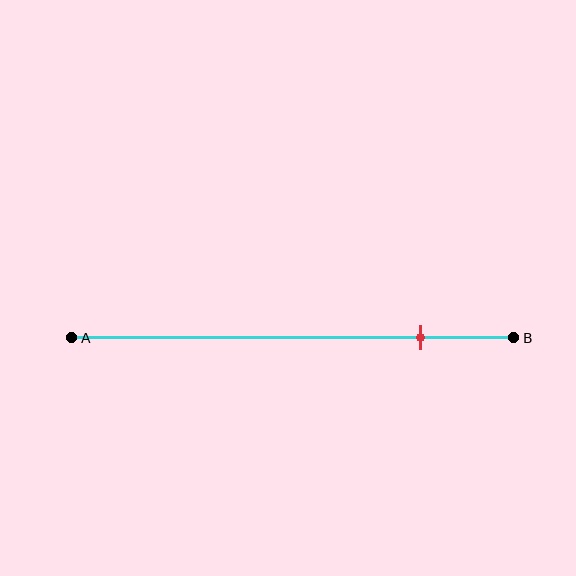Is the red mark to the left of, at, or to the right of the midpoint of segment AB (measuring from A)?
The red mark is to the right of the midpoint of segment AB.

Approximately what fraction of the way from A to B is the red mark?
The red mark is approximately 80% of the way from A to B.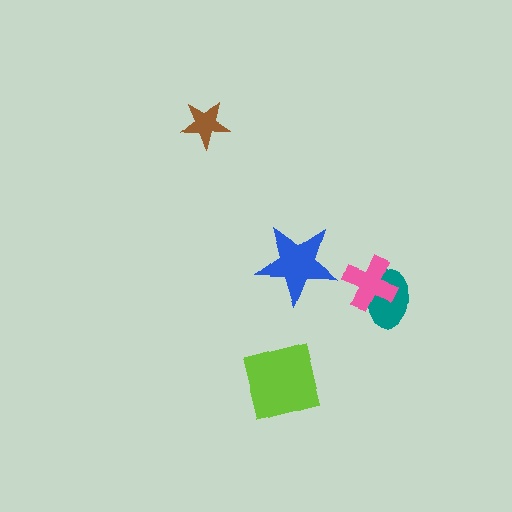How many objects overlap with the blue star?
0 objects overlap with the blue star.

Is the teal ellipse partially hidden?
Yes, it is partially covered by another shape.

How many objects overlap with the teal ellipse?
1 object overlaps with the teal ellipse.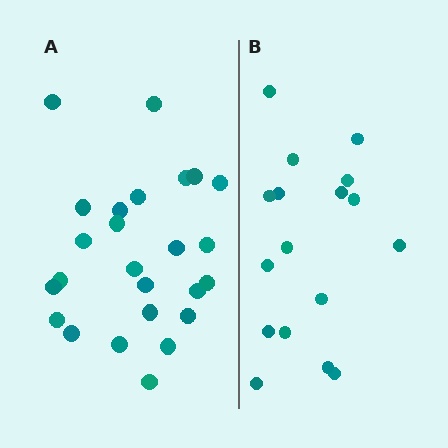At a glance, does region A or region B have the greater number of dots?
Region A (the left region) has more dots.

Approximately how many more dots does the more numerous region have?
Region A has roughly 8 or so more dots than region B.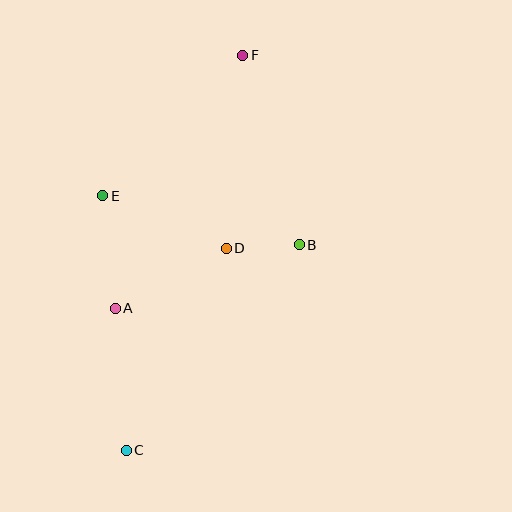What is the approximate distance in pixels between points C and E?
The distance between C and E is approximately 255 pixels.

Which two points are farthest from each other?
Points C and F are farthest from each other.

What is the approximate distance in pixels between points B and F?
The distance between B and F is approximately 198 pixels.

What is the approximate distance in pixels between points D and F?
The distance between D and F is approximately 194 pixels.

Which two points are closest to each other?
Points B and D are closest to each other.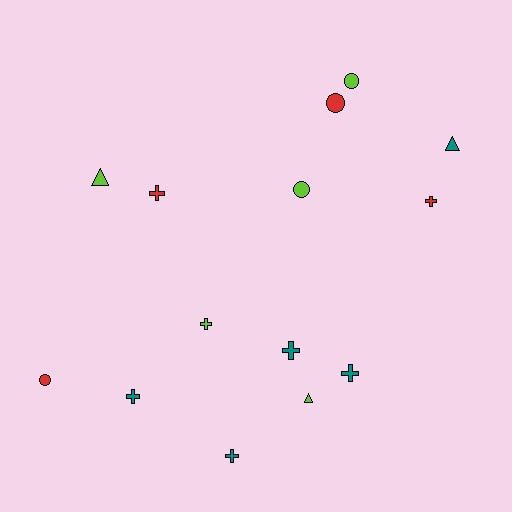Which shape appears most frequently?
Cross, with 7 objects.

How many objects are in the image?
There are 14 objects.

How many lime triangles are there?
There are 2 lime triangles.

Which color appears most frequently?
Teal, with 5 objects.